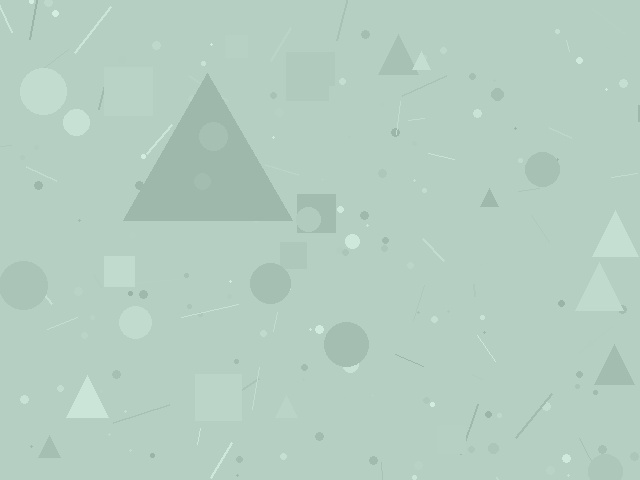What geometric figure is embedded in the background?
A triangle is embedded in the background.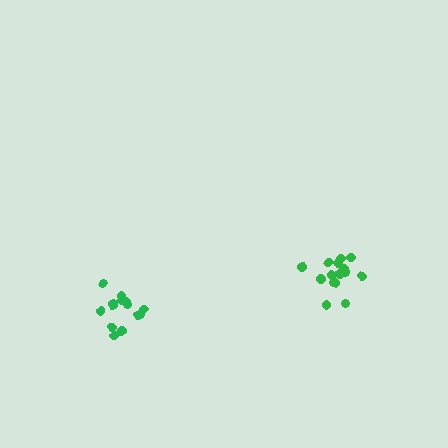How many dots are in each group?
Group 1: 16 dots, Group 2: 15 dots (31 total).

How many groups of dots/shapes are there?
There are 2 groups.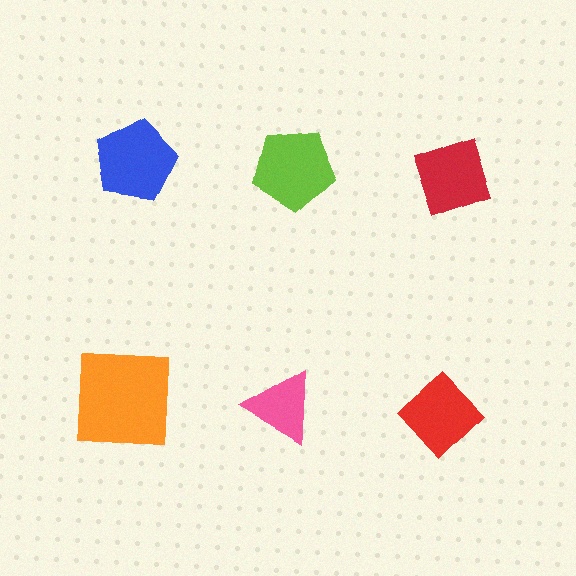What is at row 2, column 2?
A pink triangle.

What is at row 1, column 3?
A red diamond.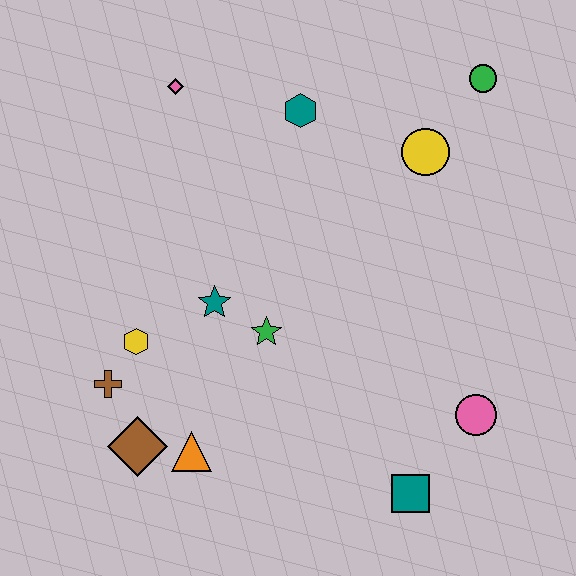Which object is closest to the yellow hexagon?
The brown cross is closest to the yellow hexagon.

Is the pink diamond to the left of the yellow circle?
Yes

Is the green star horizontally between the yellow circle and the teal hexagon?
No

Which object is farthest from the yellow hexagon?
The green circle is farthest from the yellow hexagon.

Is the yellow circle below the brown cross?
No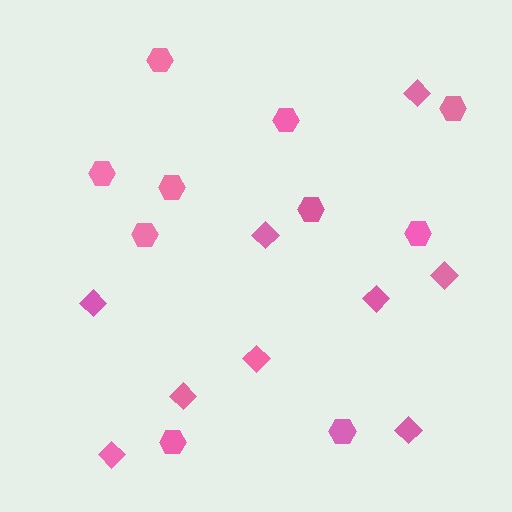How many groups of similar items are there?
There are 2 groups: one group of diamonds (9) and one group of hexagons (10).